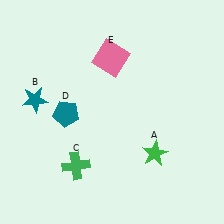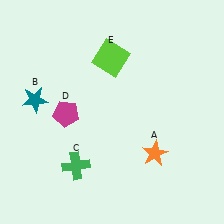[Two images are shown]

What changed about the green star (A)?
In Image 1, A is green. In Image 2, it changed to orange.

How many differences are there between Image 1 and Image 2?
There are 3 differences between the two images.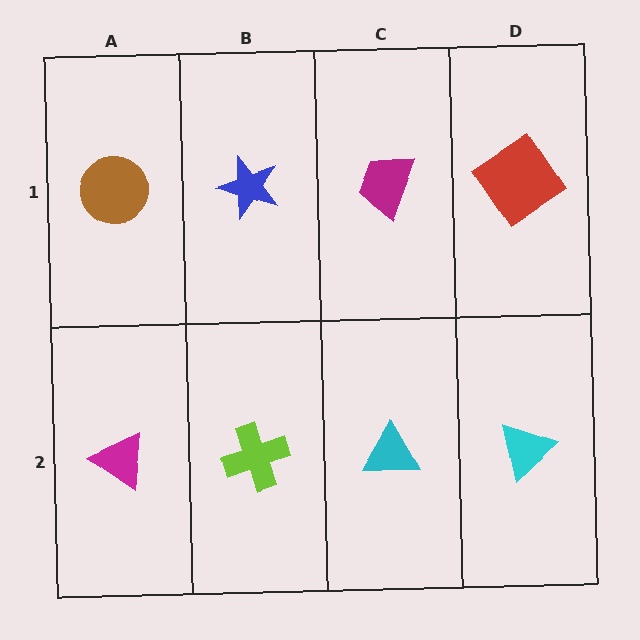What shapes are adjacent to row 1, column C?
A cyan triangle (row 2, column C), a blue star (row 1, column B), a red diamond (row 1, column D).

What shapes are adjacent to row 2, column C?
A magenta trapezoid (row 1, column C), a lime cross (row 2, column B), a cyan triangle (row 2, column D).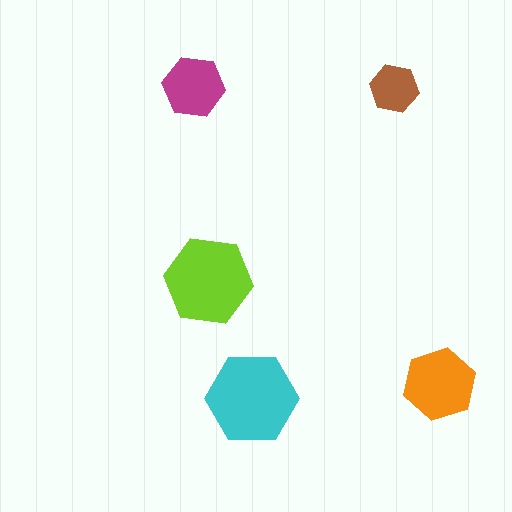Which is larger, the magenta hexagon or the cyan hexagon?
The cyan one.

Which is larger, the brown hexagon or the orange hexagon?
The orange one.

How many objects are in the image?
There are 5 objects in the image.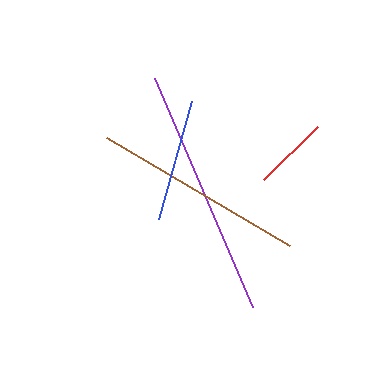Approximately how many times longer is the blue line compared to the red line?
The blue line is approximately 1.6 times the length of the red line.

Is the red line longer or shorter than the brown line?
The brown line is longer than the red line.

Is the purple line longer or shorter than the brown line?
The purple line is longer than the brown line.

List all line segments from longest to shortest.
From longest to shortest: purple, brown, blue, red.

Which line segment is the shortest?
The red line is the shortest at approximately 76 pixels.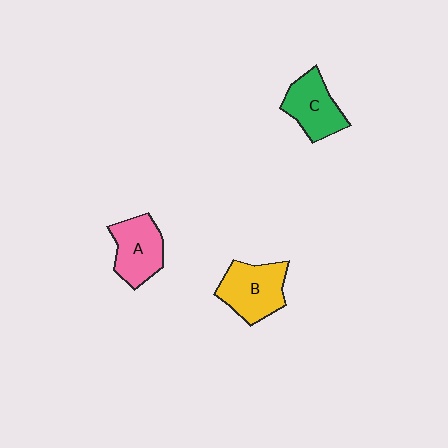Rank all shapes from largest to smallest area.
From largest to smallest: B (yellow), A (pink), C (green).